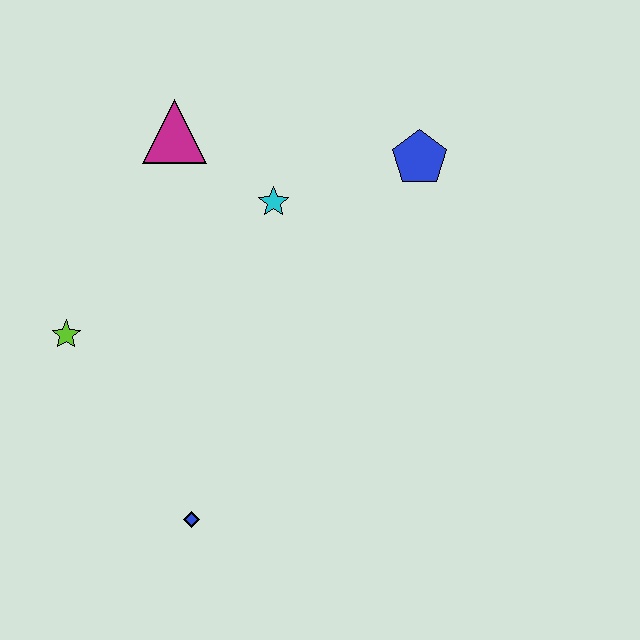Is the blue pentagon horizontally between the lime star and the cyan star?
No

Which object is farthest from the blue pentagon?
The blue diamond is farthest from the blue pentagon.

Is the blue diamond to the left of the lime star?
No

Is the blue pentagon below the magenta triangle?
Yes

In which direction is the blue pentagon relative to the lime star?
The blue pentagon is to the right of the lime star.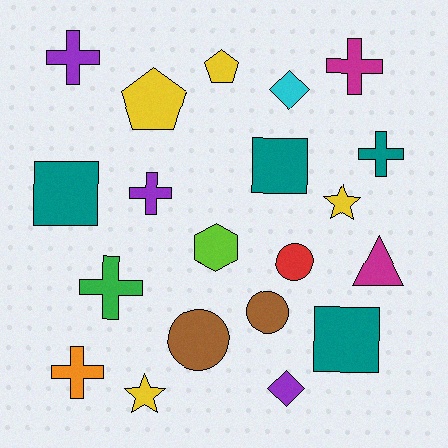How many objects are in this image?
There are 20 objects.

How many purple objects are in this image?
There are 3 purple objects.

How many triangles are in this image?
There is 1 triangle.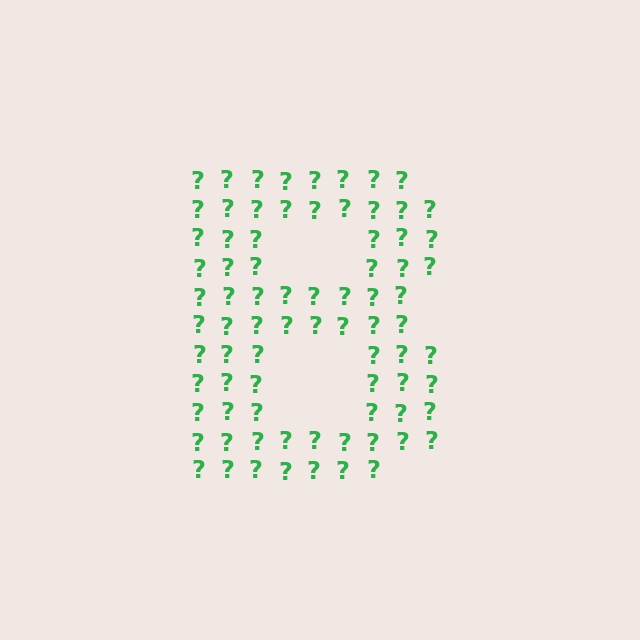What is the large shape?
The large shape is the letter B.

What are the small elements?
The small elements are question marks.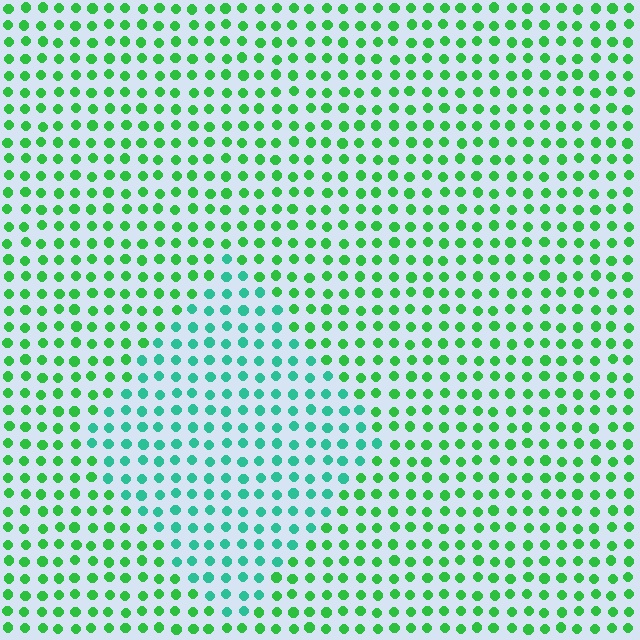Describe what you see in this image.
The image is filled with small green elements in a uniform arrangement. A diamond-shaped region is visible where the elements are tinted to a slightly different hue, forming a subtle color boundary.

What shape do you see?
I see a diamond.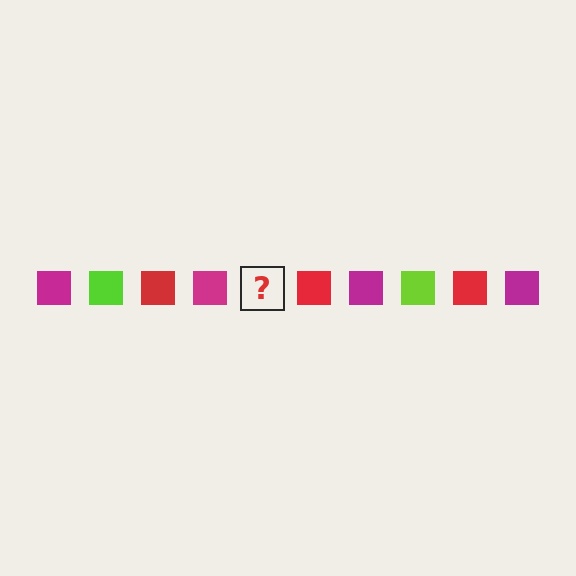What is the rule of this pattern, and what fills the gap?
The rule is that the pattern cycles through magenta, lime, red squares. The gap should be filled with a lime square.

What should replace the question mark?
The question mark should be replaced with a lime square.